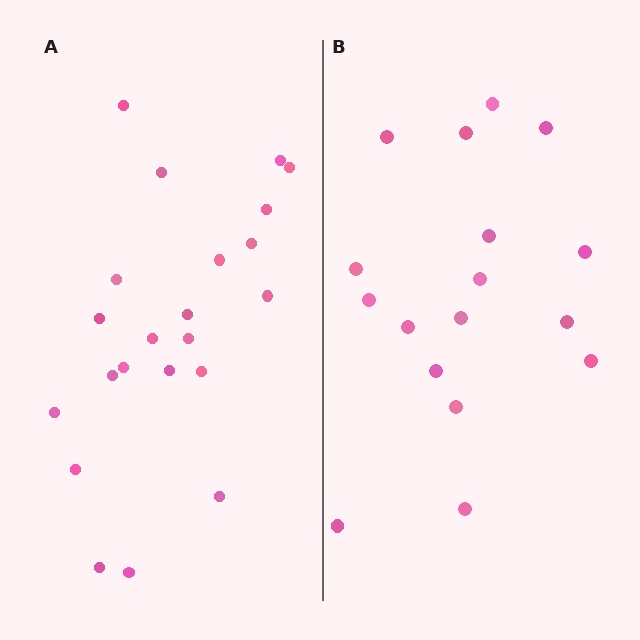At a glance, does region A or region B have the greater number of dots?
Region A (the left region) has more dots.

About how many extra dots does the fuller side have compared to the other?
Region A has about 5 more dots than region B.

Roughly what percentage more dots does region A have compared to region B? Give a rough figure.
About 30% more.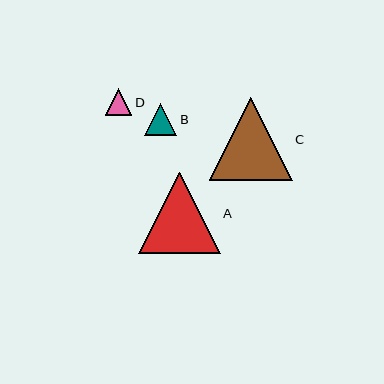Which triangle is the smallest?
Triangle D is the smallest with a size of approximately 26 pixels.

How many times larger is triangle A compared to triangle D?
Triangle A is approximately 3.1 times the size of triangle D.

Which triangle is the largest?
Triangle C is the largest with a size of approximately 83 pixels.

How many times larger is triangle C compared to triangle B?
Triangle C is approximately 2.6 times the size of triangle B.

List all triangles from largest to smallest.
From largest to smallest: C, A, B, D.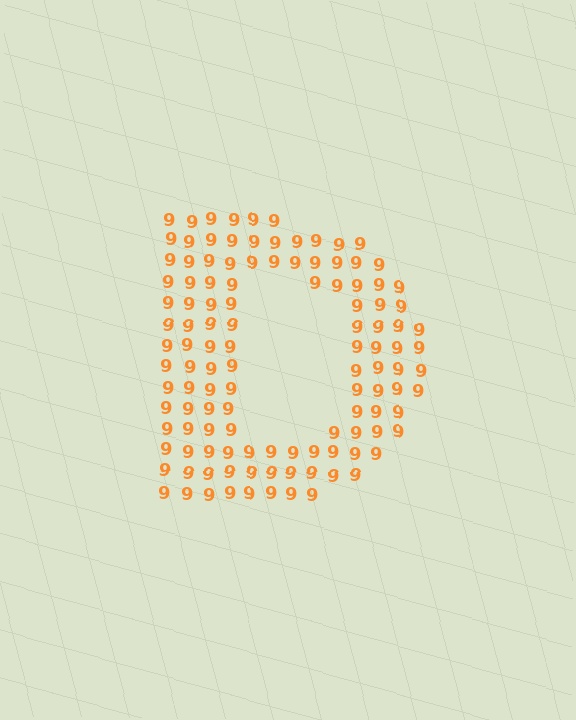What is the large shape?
The large shape is the letter D.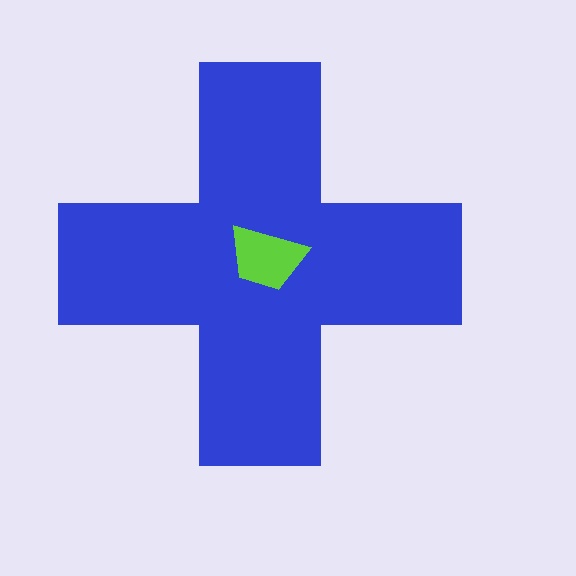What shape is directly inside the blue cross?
The lime trapezoid.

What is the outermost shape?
The blue cross.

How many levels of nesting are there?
2.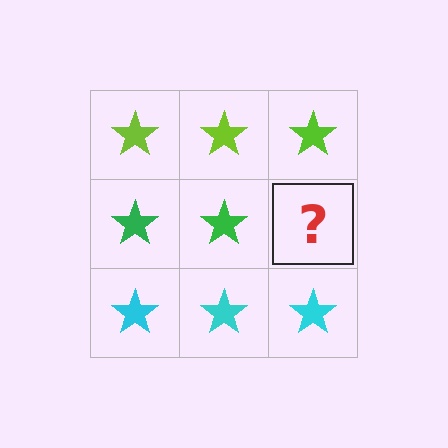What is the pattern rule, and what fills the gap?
The rule is that each row has a consistent color. The gap should be filled with a green star.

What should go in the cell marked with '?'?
The missing cell should contain a green star.